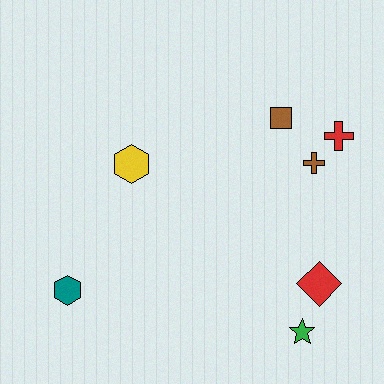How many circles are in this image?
There are no circles.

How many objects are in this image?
There are 7 objects.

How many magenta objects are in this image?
There are no magenta objects.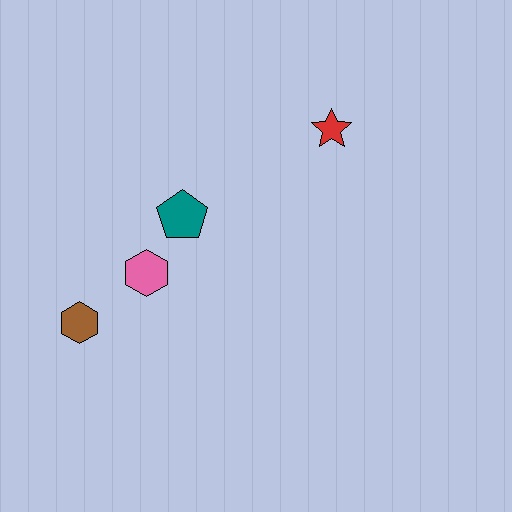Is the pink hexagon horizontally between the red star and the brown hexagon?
Yes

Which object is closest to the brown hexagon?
The pink hexagon is closest to the brown hexagon.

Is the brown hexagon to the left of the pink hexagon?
Yes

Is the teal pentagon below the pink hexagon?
No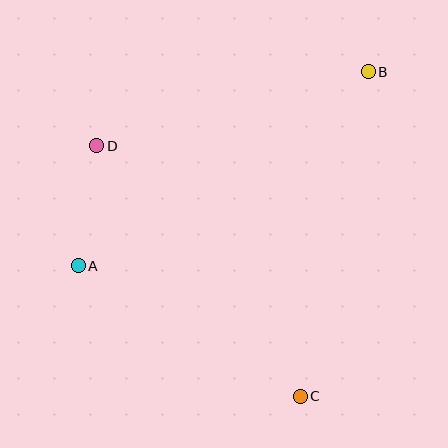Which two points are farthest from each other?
Points A and B are farthest from each other.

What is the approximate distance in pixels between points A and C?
The distance between A and C is approximately 257 pixels.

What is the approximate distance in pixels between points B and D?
The distance between B and D is approximately 281 pixels.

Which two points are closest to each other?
Points A and D are closest to each other.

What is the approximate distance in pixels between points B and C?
The distance between B and C is approximately 331 pixels.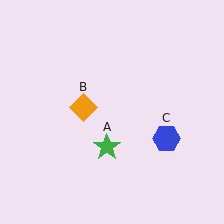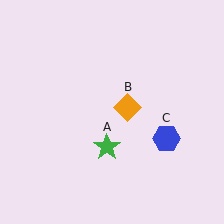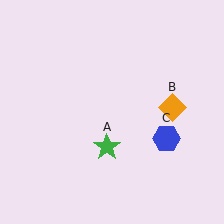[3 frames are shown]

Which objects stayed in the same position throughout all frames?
Green star (object A) and blue hexagon (object C) remained stationary.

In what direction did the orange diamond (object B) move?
The orange diamond (object B) moved right.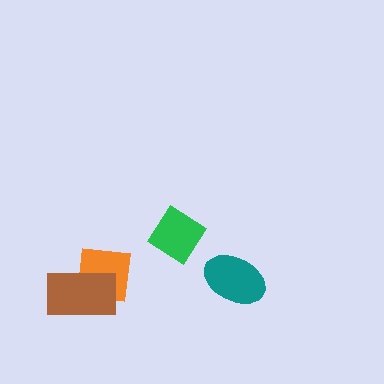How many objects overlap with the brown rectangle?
1 object overlaps with the brown rectangle.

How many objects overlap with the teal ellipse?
0 objects overlap with the teal ellipse.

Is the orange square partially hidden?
Yes, it is partially covered by another shape.